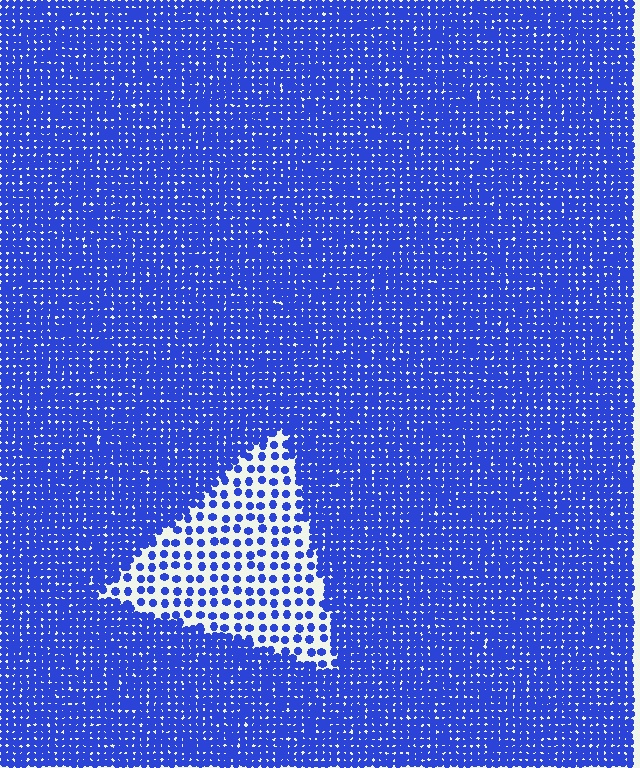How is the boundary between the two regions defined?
The boundary is defined by a change in element density (approximately 3.0x ratio). All elements are the same color, size, and shape.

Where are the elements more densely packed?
The elements are more densely packed outside the triangle boundary.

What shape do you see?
I see a triangle.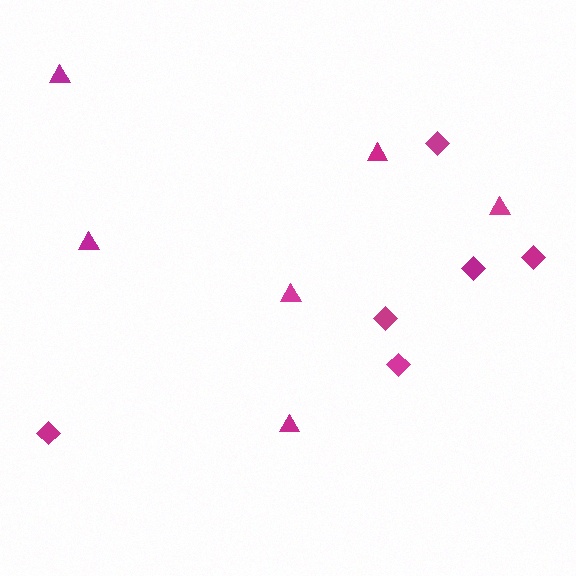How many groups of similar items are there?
There are 2 groups: one group of triangles (6) and one group of diamonds (6).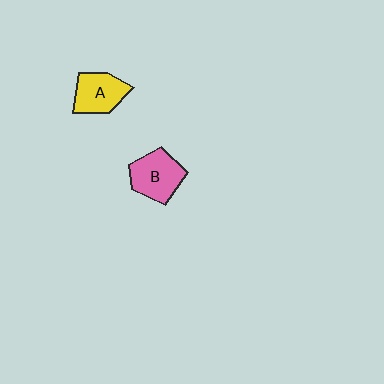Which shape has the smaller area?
Shape A (yellow).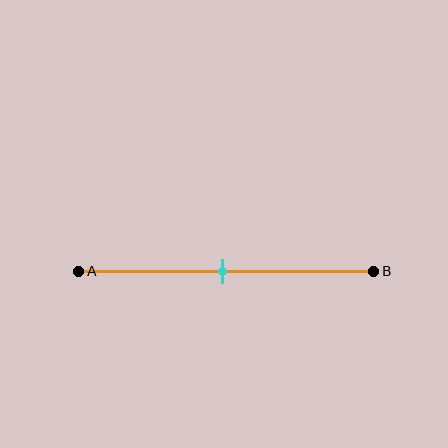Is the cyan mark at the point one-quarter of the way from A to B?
No, the mark is at about 50% from A, not at the 25% one-quarter point.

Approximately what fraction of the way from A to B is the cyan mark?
The cyan mark is approximately 50% of the way from A to B.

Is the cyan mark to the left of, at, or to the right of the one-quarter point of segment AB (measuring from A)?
The cyan mark is to the right of the one-quarter point of segment AB.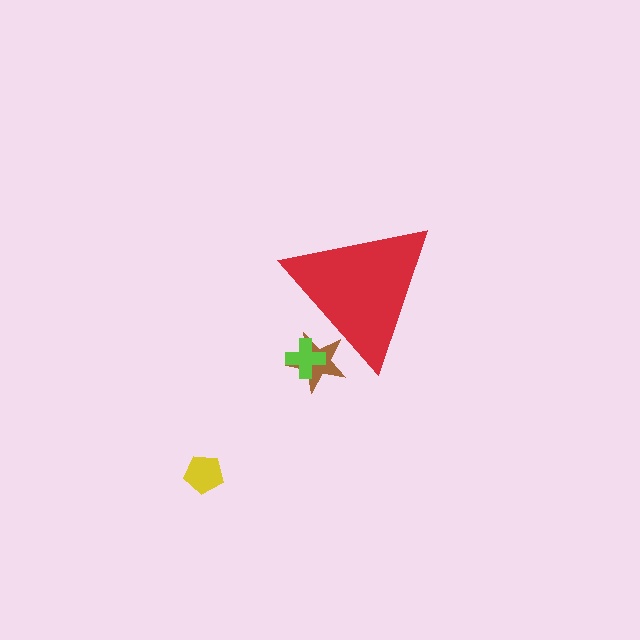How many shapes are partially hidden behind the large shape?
2 shapes are partially hidden.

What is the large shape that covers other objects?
A red triangle.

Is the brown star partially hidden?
Yes, the brown star is partially hidden behind the red triangle.